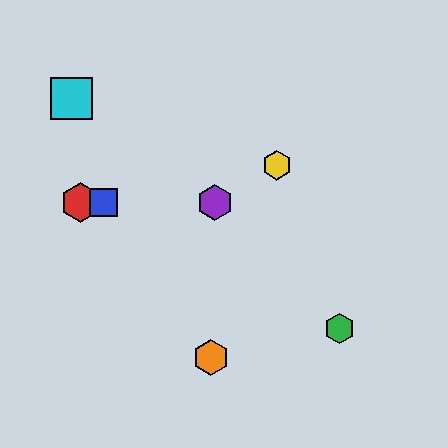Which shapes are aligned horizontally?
The red hexagon, the blue square, the purple hexagon are aligned horizontally.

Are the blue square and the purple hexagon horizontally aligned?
Yes, both are at y≈202.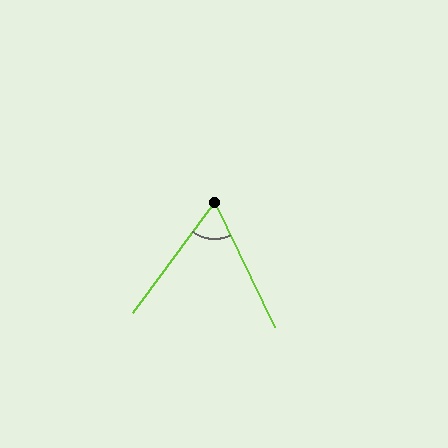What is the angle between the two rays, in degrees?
Approximately 62 degrees.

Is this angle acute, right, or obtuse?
It is acute.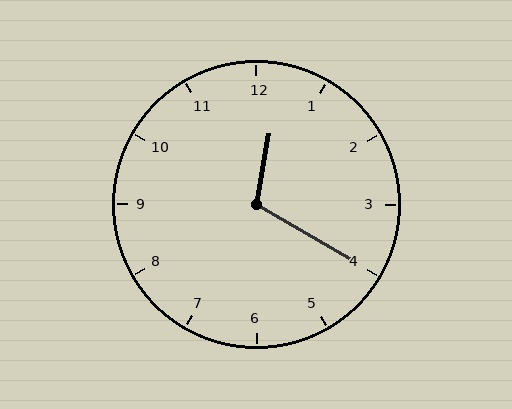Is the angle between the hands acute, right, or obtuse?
It is obtuse.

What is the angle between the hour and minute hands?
Approximately 110 degrees.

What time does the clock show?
12:20.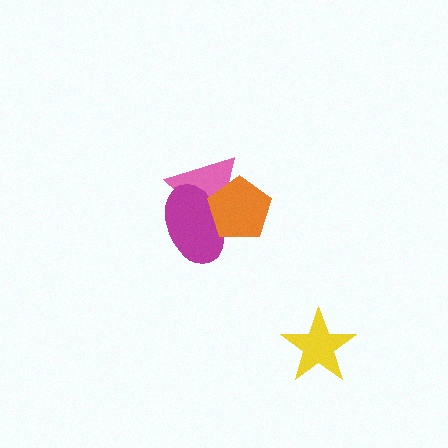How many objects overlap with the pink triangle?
2 objects overlap with the pink triangle.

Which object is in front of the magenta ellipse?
The orange pentagon is in front of the magenta ellipse.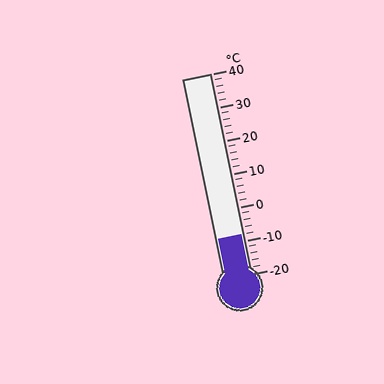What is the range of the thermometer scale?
The thermometer scale ranges from -20°C to 40°C.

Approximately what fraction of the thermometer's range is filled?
The thermometer is filled to approximately 20% of its range.